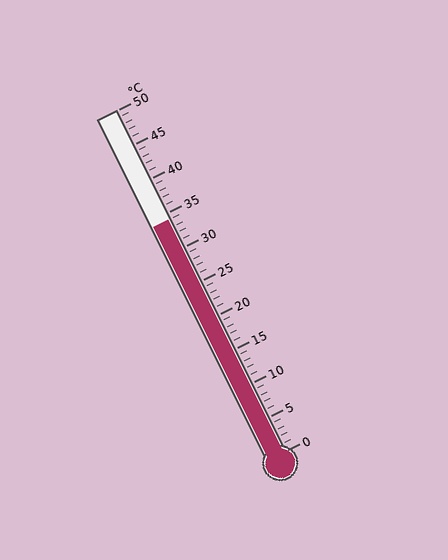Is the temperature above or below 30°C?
The temperature is above 30°C.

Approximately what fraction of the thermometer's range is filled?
The thermometer is filled to approximately 70% of its range.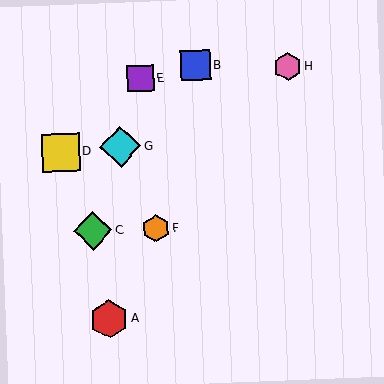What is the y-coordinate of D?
Object D is at y≈152.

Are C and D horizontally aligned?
No, C is at y≈231 and D is at y≈152.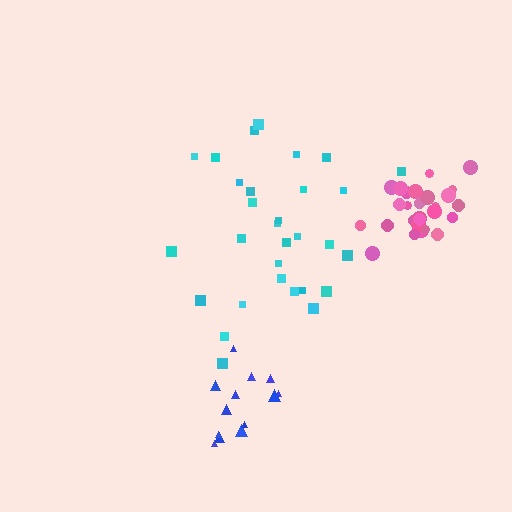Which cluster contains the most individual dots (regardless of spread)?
Cyan (30).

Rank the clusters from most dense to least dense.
pink, blue, cyan.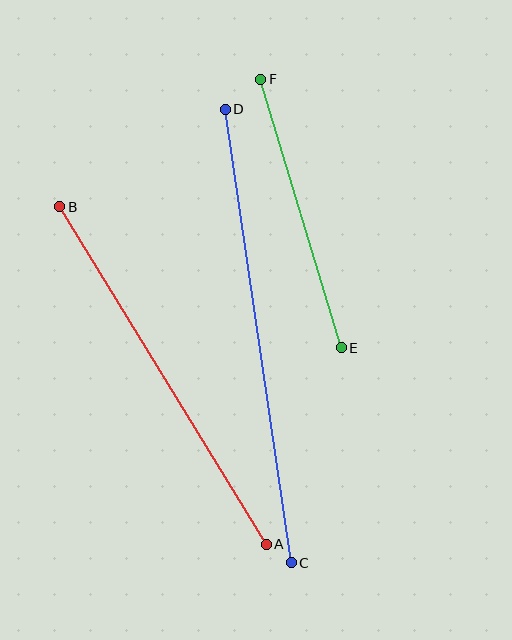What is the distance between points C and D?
The distance is approximately 459 pixels.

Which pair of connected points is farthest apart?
Points C and D are farthest apart.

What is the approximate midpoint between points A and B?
The midpoint is at approximately (163, 375) pixels.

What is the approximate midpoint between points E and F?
The midpoint is at approximately (301, 214) pixels.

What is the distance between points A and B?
The distance is approximately 396 pixels.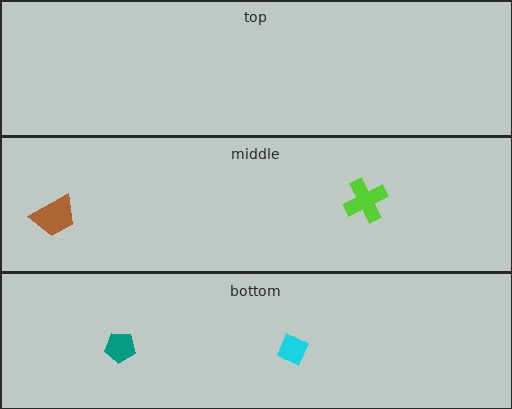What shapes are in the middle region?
The lime cross, the brown trapezoid.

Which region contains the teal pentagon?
The bottom region.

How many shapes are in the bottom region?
2.